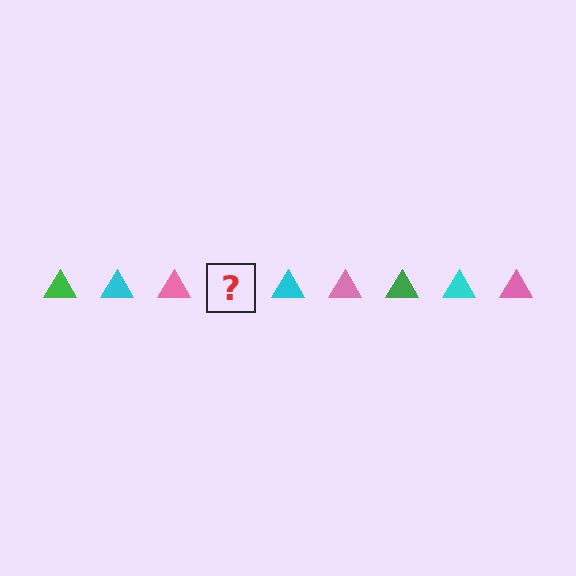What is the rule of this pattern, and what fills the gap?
The rule is that the pattern cycles through green, cyan, pink triangles. The gap should be filled with a green triangle.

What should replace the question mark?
The question mark should be replaced with a green triangle.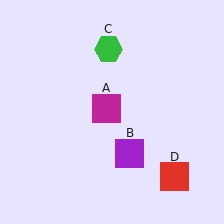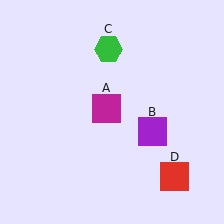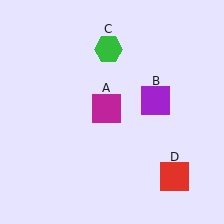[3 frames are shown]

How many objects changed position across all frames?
1 object changed position: purple square (object B).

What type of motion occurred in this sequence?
The purple square (object B) rotated counterclockwise around the center of the scene.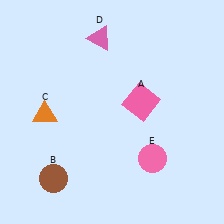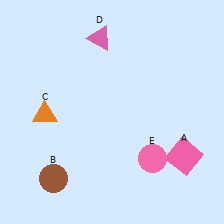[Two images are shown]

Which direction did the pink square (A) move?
The pink square (A) moved down.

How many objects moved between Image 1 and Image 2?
1 object moved between the two images.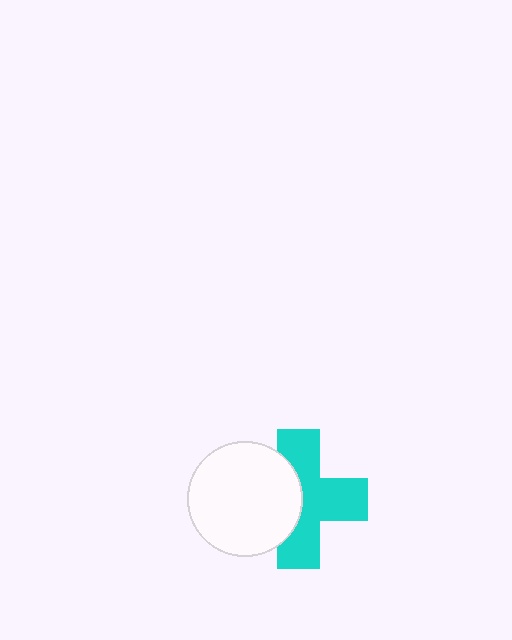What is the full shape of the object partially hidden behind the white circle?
The partially hidden object is a cyan cross.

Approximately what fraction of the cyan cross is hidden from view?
Roughly 38% of the cyan cross is hidden behind the white circle.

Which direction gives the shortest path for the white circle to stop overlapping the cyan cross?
Moving left gives the shortest separation.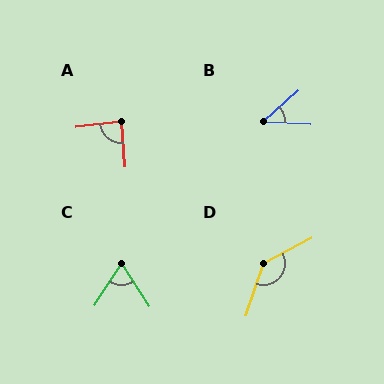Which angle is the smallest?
B, at approximately 45 degrees.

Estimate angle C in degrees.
Approximately 66 degrees.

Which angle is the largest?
D, at approximately 136 degrees.